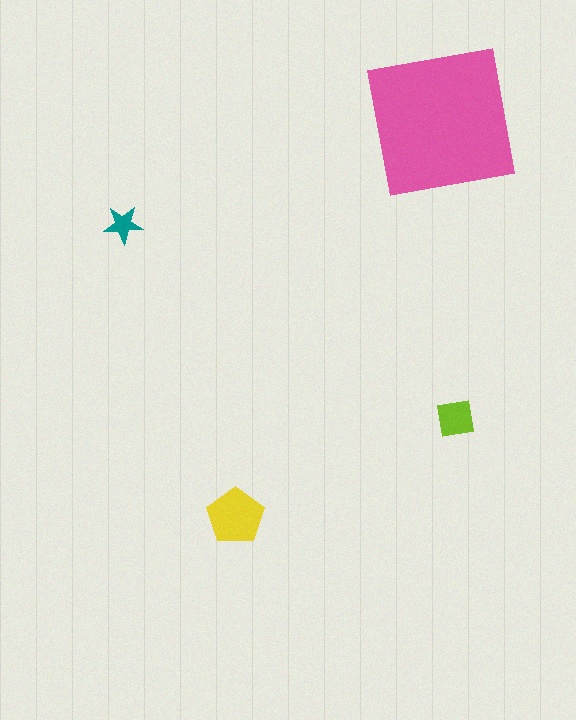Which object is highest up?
The pink square is topmost.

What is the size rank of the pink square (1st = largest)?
1st.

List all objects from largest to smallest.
The pink square, the yellow pentagon, the lime square, the teal star.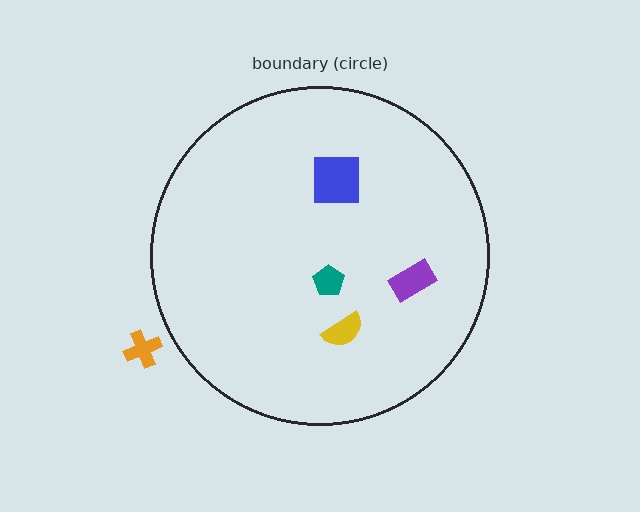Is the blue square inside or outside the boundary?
Inside.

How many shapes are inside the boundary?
4 inside, 1 outside.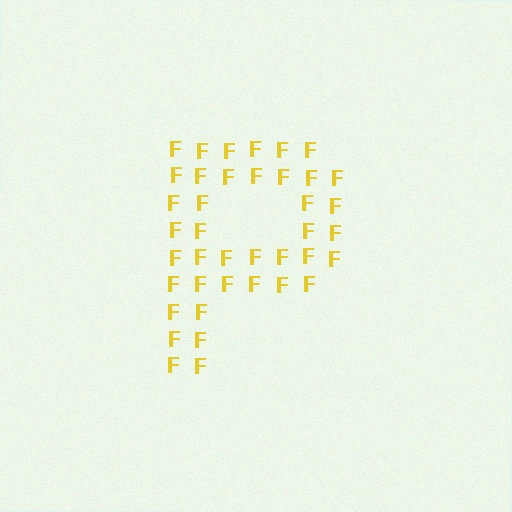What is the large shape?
The large shape is the letter P.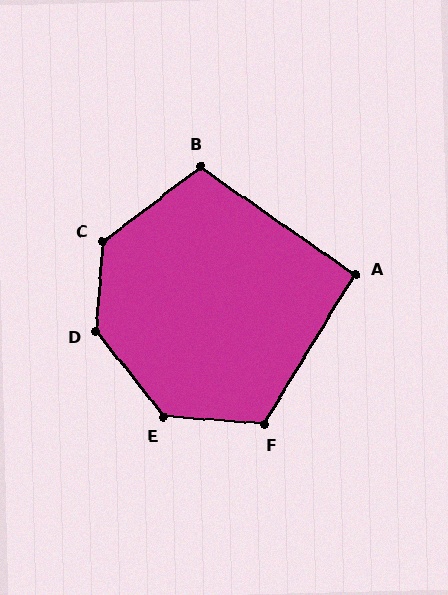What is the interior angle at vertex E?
Approximately 134 degrees (obtuse).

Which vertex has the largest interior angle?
D, at approximately 136 degrees.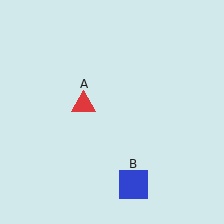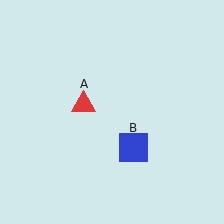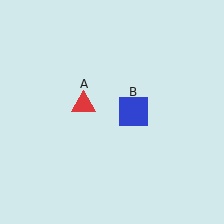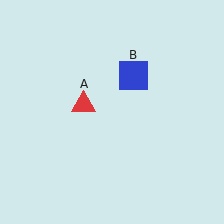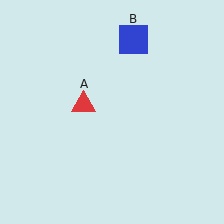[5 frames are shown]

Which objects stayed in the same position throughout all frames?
Red triangle (object A) remained stationary.